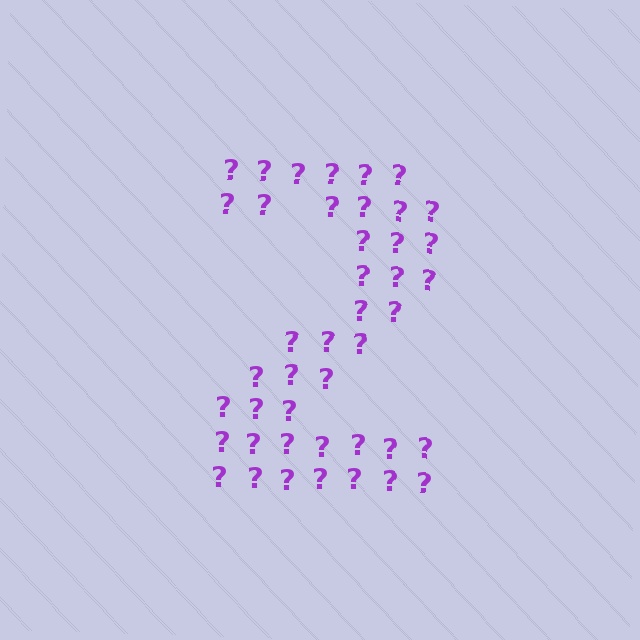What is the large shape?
The large shape is the digit 2.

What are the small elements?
The small elements are question marks.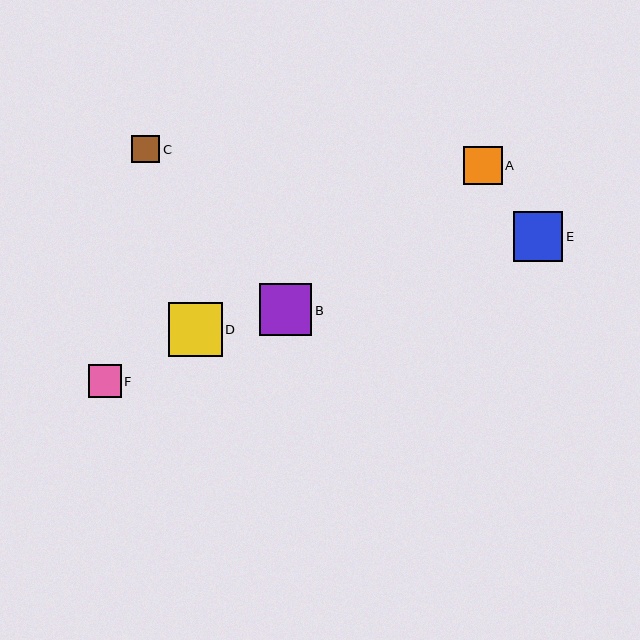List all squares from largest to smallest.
From largest to smallest: D, B, E, A, F, C.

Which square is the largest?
Square D is the largest with a size of approximately 54 pixels.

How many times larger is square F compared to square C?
Square F is approximately 1.2 times the size of square C.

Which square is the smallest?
Square C is the smallest with a size of approximately 28 pixels.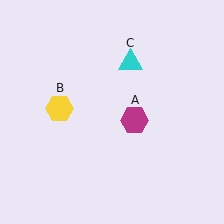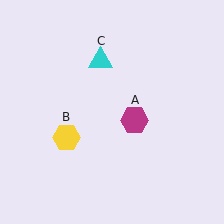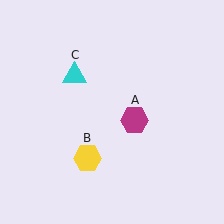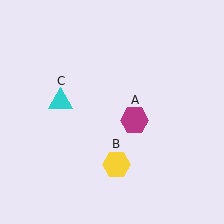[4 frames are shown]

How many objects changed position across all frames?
2 objects changed position: yellow hexagon (object B), cyan triangle (object C).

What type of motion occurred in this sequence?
The yellow hexagon (object B), cyan triangle (object C) rotated counterclockwise around the center of the scene.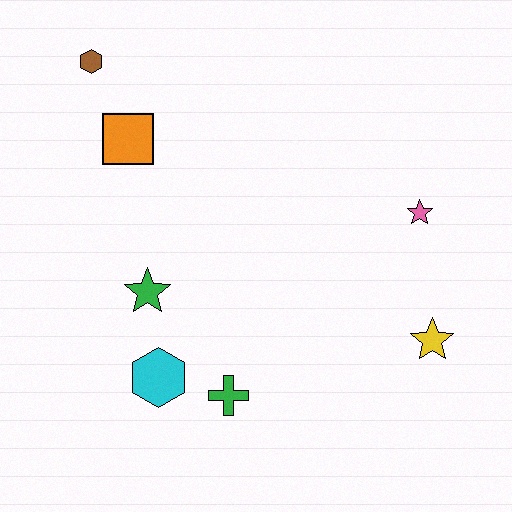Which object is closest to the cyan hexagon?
The green cross is closest to the cyan hexagon.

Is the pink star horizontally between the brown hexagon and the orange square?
No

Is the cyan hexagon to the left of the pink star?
Yes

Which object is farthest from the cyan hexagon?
The brown hexagon is farthest from the cyan hexagon.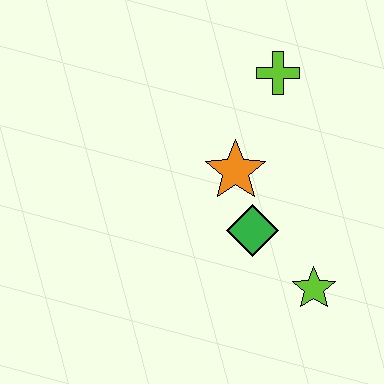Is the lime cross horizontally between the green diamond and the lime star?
Yes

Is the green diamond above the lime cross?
No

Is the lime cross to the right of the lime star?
No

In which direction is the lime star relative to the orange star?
The lime star is below the orange star.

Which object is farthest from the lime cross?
The lime star is farthest from the lime cross.